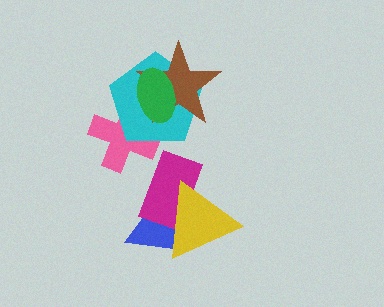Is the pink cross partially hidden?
Yes, it is partially covered by another shape.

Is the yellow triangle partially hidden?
No, no other shape covers it.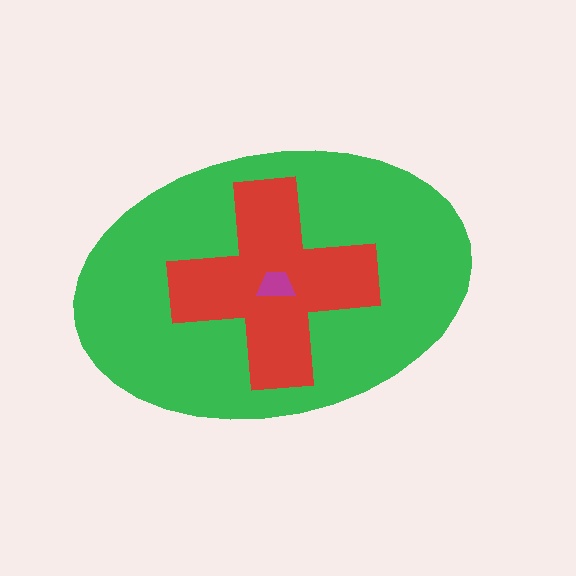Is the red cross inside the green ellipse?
Yes.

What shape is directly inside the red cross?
The magenta trapezoid.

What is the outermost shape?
The green ellipse.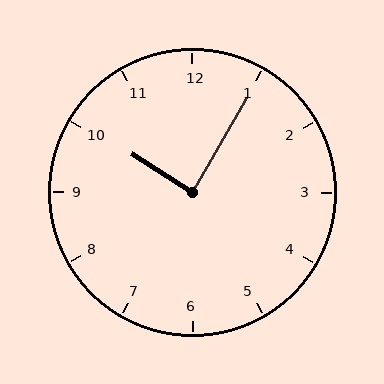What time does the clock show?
10:05.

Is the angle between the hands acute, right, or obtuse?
It is right.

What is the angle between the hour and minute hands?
Approximately 88 degrees.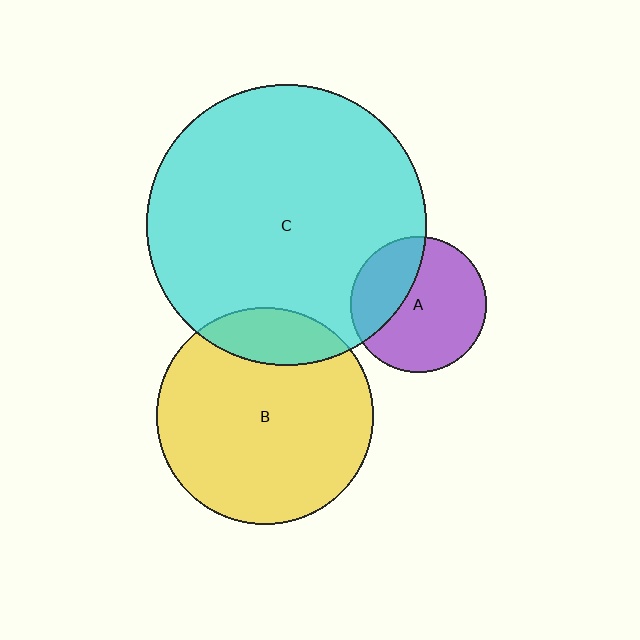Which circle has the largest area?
Circle C (cyan).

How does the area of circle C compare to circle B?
Approximately 1.7 times.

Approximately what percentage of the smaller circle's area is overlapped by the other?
Approximately 35%.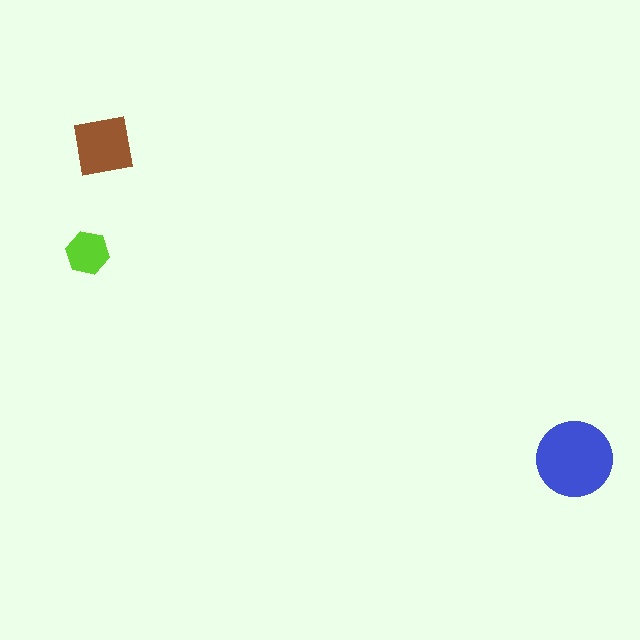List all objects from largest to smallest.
The blue circle, the brown square, the lime hexagon.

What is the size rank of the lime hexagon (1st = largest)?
3rd.